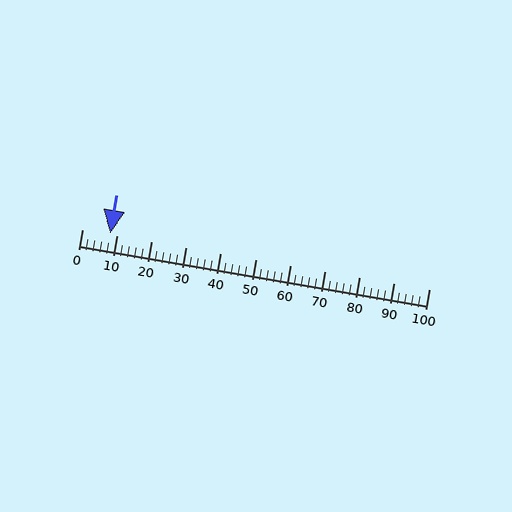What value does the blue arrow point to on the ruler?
The blue arrow points to approximately 8.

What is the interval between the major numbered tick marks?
The major tick marks are spaced 10 units apart.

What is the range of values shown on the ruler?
The ruler shows values from 0 to 100.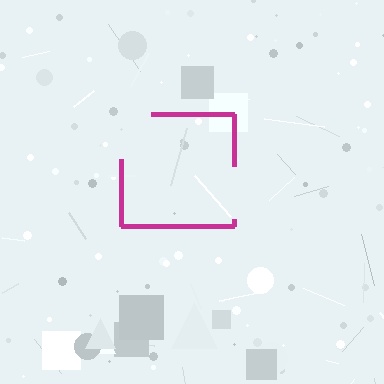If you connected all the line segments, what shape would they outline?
They would outline a square.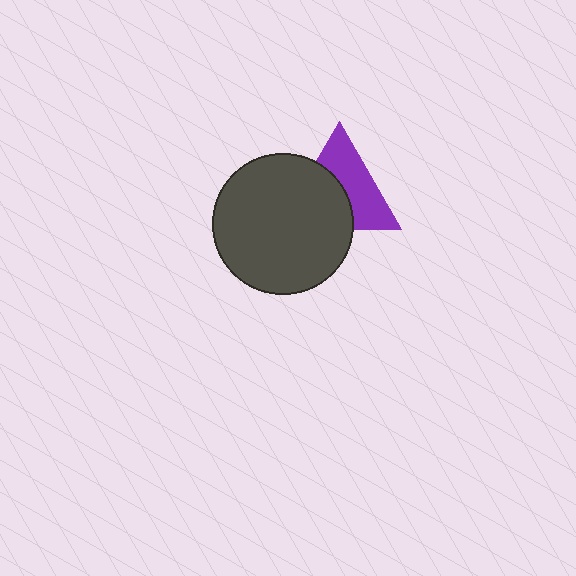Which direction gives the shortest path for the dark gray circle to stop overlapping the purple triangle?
Moving toward the lower-left gives the shortest separation.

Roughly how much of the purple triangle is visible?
About half of it is visible (roughly 52%).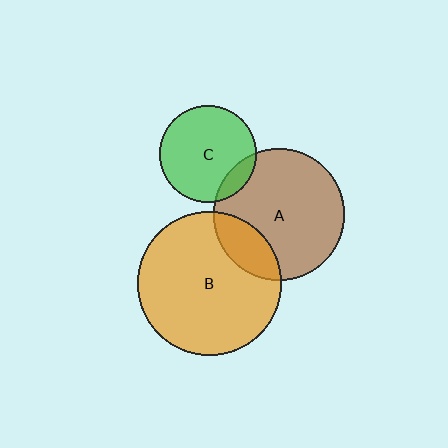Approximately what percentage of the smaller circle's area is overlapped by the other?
Approximately 15%.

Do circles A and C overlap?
Yes.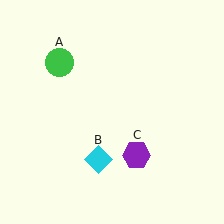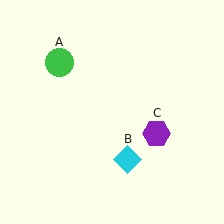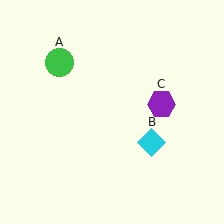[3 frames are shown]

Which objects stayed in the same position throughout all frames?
Green circle (object A) remained stationary.